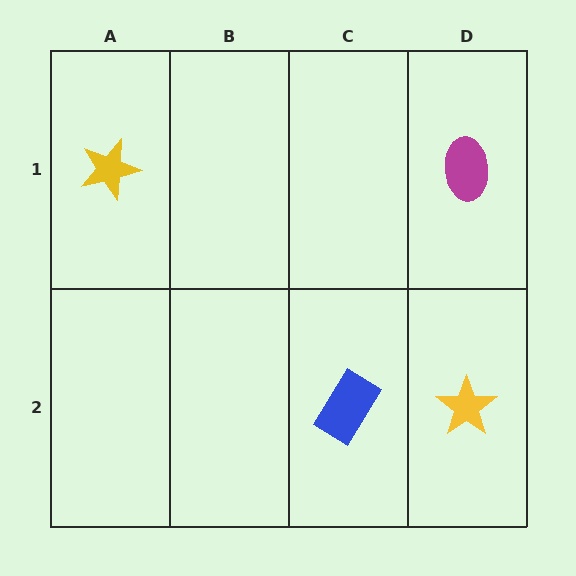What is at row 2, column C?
A blue rectangle.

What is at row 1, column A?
A yellow star.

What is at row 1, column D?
A magenta ellipse.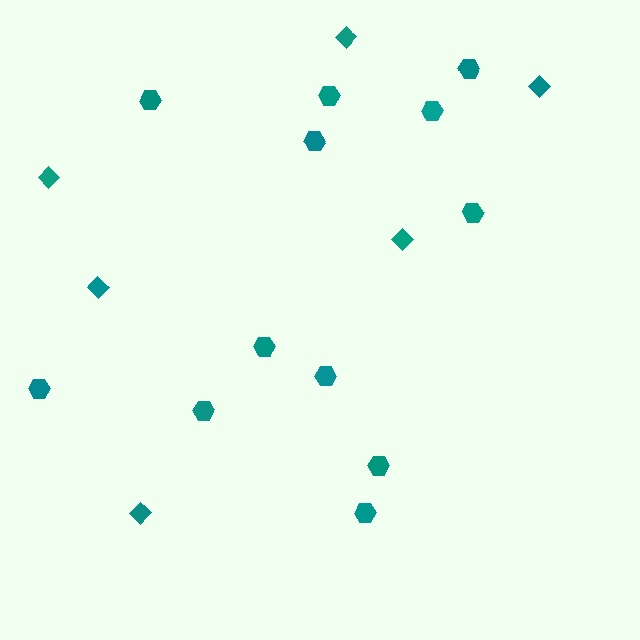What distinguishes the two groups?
There are 2 groups: one group of hexagons (12) and one group of diamonds (6).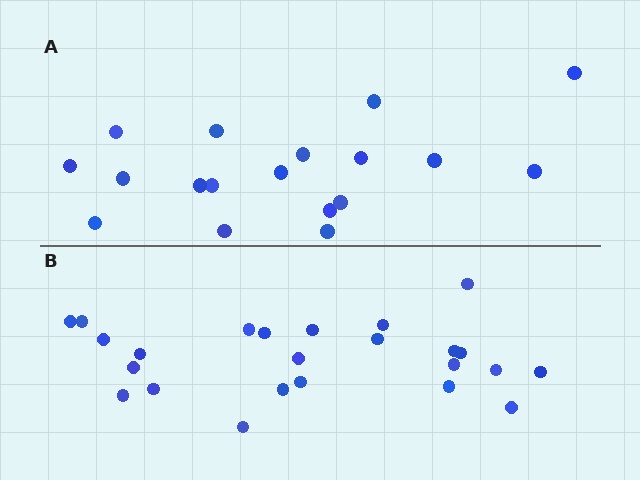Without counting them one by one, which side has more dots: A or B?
Region B (the bottom region) has more dots.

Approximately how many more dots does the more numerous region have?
Region B has about 6 more dots than region A.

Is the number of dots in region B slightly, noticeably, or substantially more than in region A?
Region B has noticeably more, but not dramatically so. The ratio is roughly 1.3 to 1.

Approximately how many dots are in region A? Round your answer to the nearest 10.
About 20 dots. (The exact count is 18, which rounds to 20.)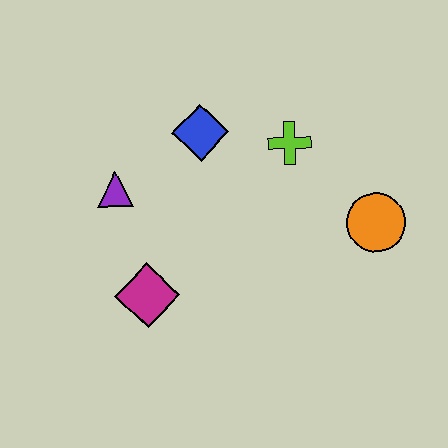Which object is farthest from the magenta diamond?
The orange circle is farthest from the magenta diamond.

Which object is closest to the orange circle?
The lime cross is closest to the orange circle.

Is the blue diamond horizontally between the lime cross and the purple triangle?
Yes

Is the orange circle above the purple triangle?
No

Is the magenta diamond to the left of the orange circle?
Yes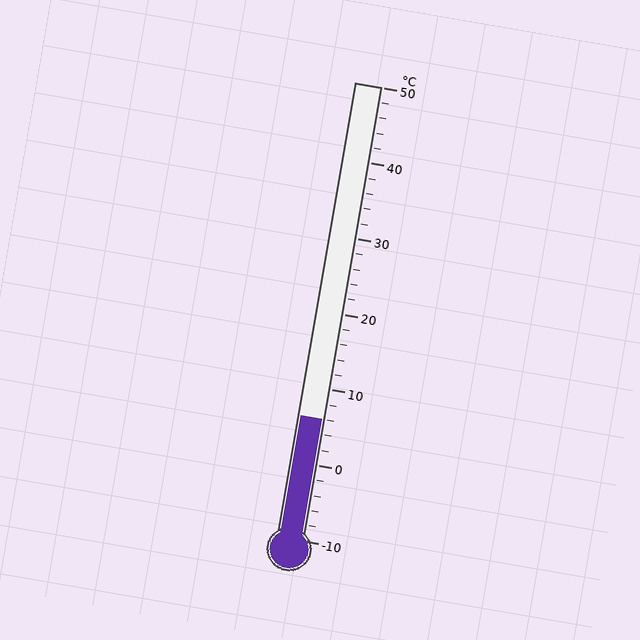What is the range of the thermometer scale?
The thermometer scale ranges from -10°C to 50°C.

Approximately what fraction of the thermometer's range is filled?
The thermometer is filled to approximately 25% of its range.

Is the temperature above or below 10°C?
The temperature is below 10°C.